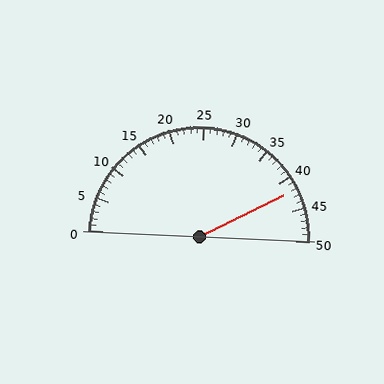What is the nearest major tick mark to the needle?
The nearest major tick mark is 40.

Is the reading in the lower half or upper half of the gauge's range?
The reading is in the upper half of the range (0 to 50).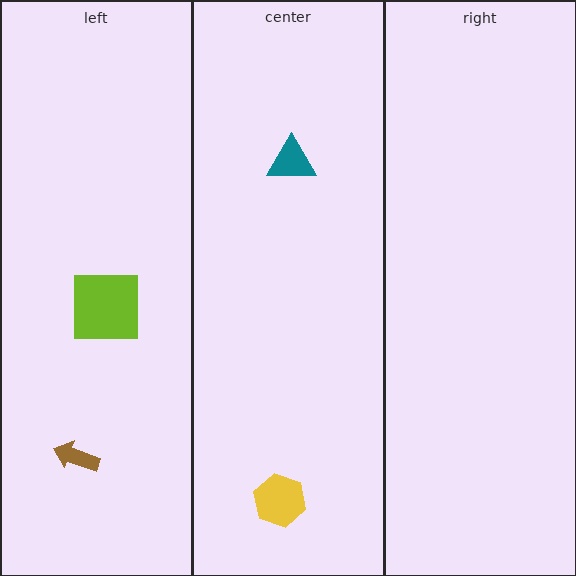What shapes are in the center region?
The teal triangle, the yellow hexagon.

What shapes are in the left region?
The lime square, the brown arrow.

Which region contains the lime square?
The left region.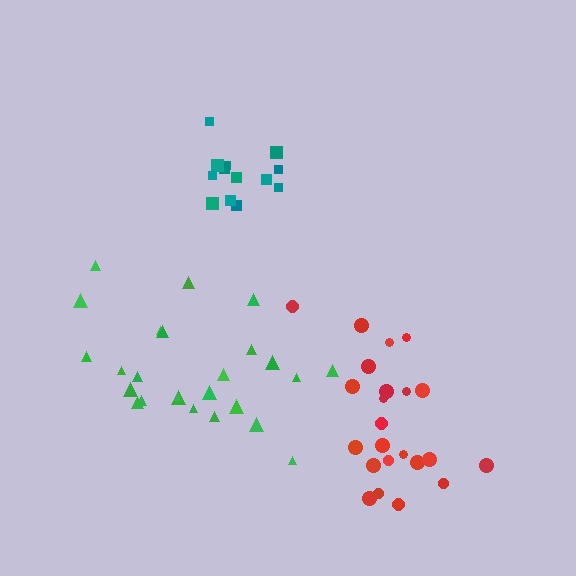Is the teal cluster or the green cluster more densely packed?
Teal.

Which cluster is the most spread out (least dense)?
Green.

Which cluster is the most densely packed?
Teal.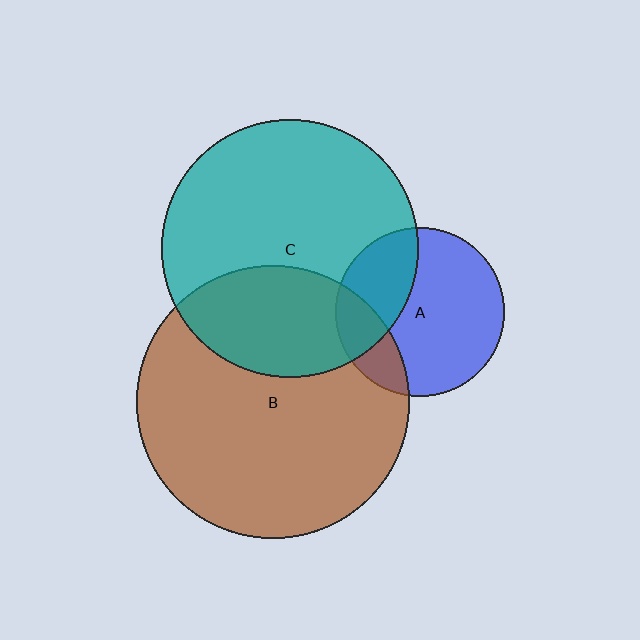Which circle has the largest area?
Circle B (brown).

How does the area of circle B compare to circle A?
Approximately 2.6 times.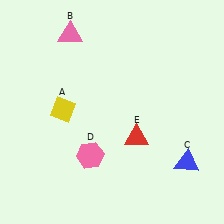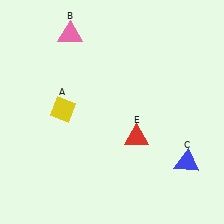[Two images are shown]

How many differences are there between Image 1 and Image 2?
There is 1 difference between the two images.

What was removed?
The pink hexagon (D) was removed in Image 2.